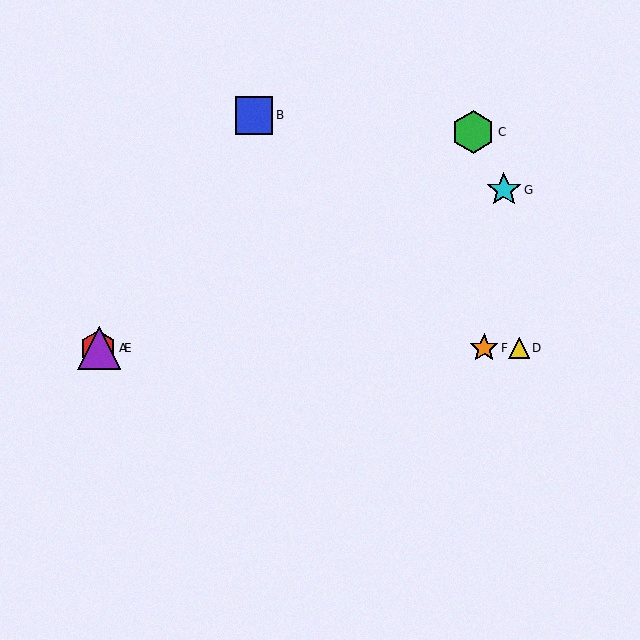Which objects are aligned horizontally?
Objects A, D, E, F are aligned horizontally.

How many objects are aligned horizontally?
4 objects (A, D, E, F) are aligned horizontally.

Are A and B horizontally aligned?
No, A is at y≈348 and B is at y≈115.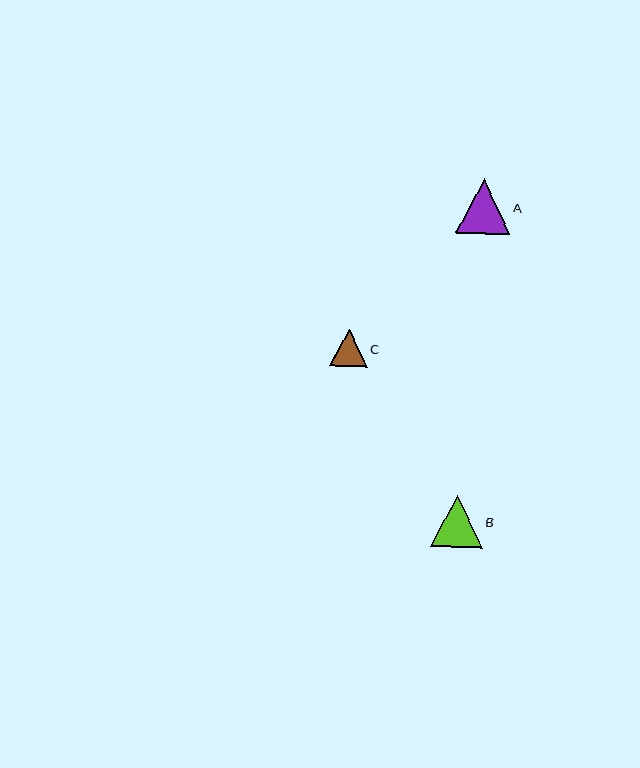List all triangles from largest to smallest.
From largest to smallest: A, B, C.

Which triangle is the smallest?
Triangle C is the smallest with a size of approximately 37 pixels.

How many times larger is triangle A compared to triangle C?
Triangle A is approximately 1.4 times the size of triangle C.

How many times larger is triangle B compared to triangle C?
Triangle B is approximately 1.4 times the size of triangle C.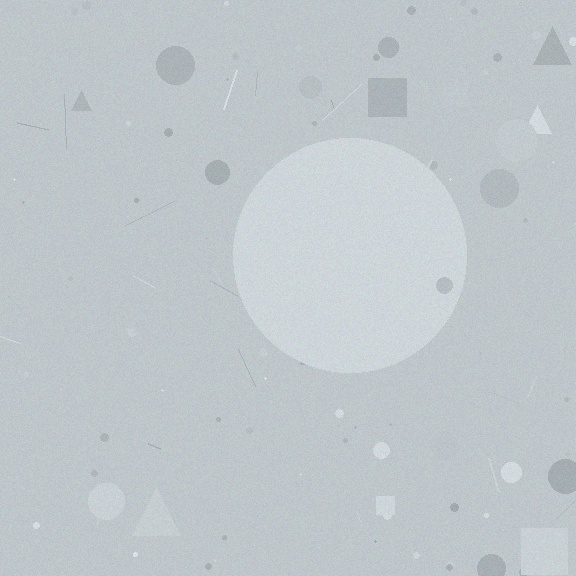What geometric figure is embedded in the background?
A circle is embedded in the background.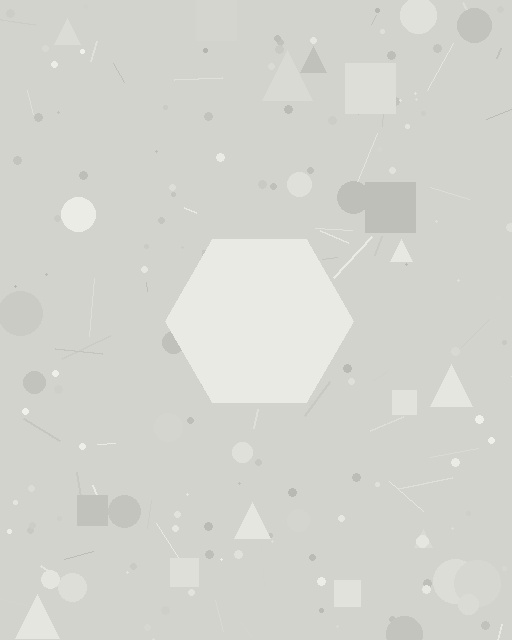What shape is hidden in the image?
A hexagon is hidden in the image.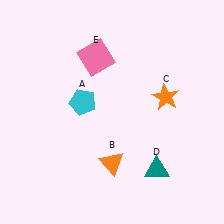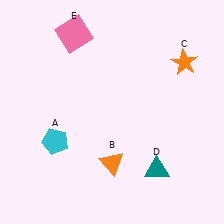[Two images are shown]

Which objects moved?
The objects that moved are: the cyan pentagon (A), the orange star (C), the pink square (E).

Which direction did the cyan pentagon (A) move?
The cyan pentagon (A) moved down.